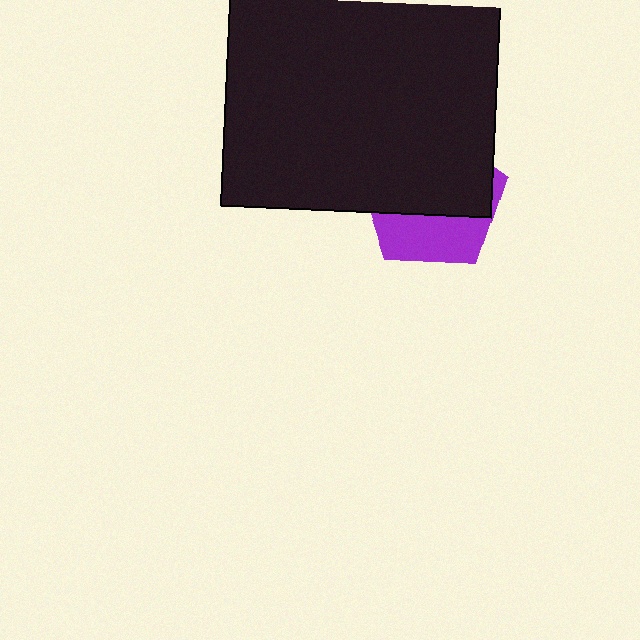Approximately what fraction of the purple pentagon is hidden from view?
Roughly 64% of the purple pentagon is hidden behind the black rectangle.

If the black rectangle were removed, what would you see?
You would see the complete purple pentagon.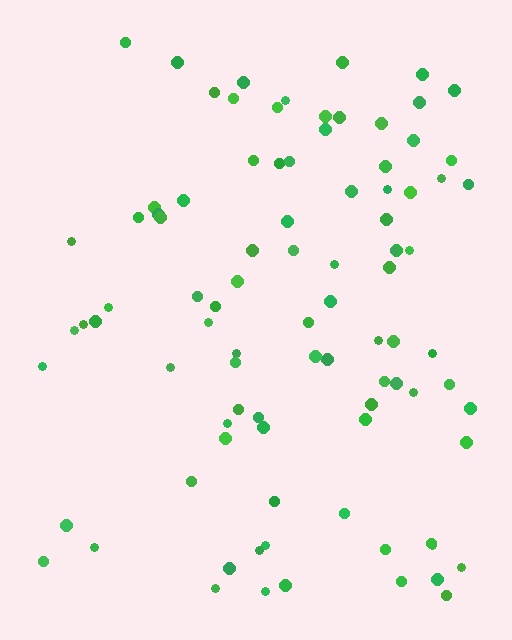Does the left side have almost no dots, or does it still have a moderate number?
Still a moderate number, just noticeably fewer than the right.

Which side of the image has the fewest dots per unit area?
The left.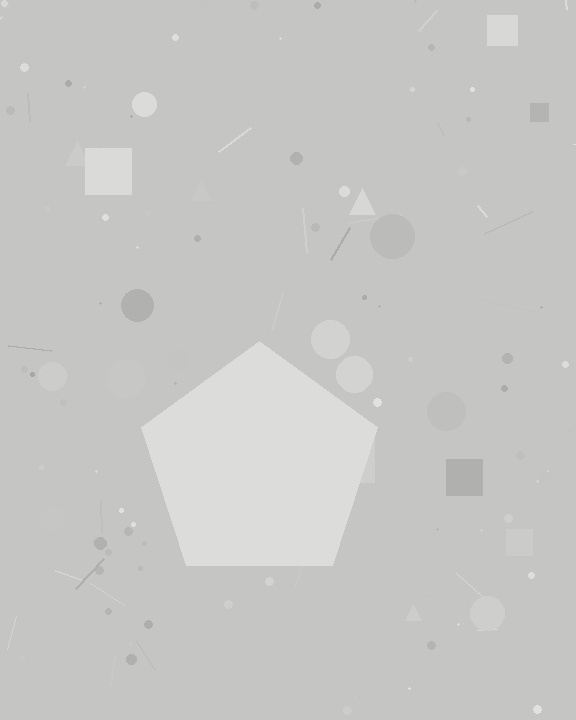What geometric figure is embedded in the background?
A pentagon is embedded in the background.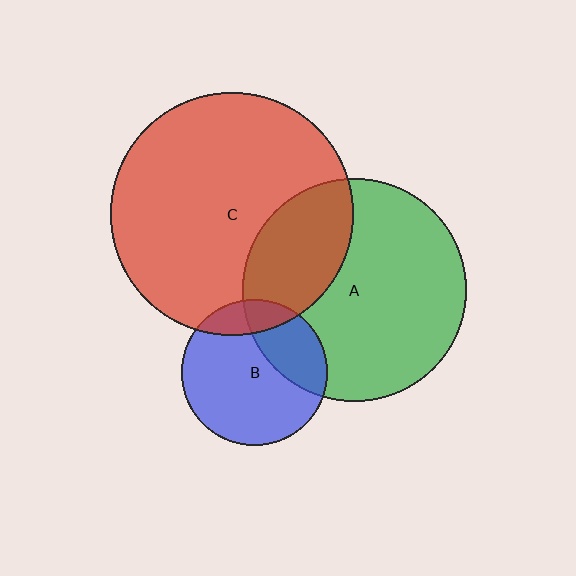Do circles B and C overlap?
Yes.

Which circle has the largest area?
Circle C (red).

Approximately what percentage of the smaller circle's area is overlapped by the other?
Approximately 15%.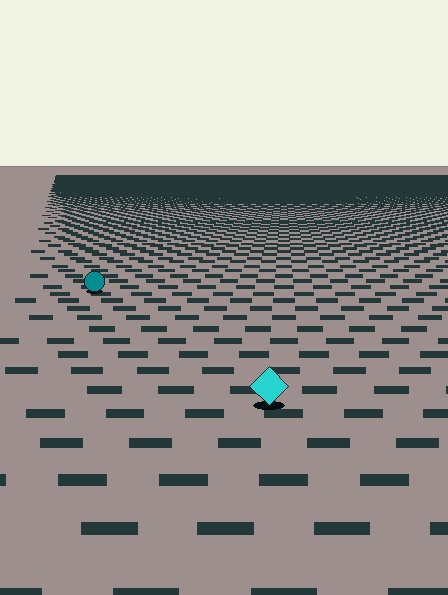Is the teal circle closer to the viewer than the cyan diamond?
No. The cyan diamond is closer — you can tell from the texture gradient: the ground texture is coarser near it.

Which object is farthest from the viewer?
The teal circle is farthest from the viewer. It appears smaller and the ground texture around it is denser.